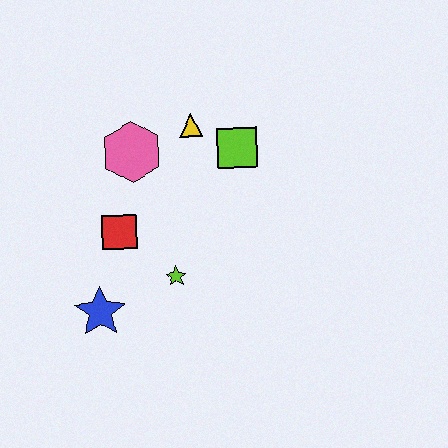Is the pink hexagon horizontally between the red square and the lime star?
Yes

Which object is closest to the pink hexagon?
The yellow triangle is closest to the pink hexagon.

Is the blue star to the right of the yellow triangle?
No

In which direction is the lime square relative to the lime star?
The lime square is above the lime star.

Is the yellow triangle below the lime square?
No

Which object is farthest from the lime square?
The blue star is farthest from the lime square.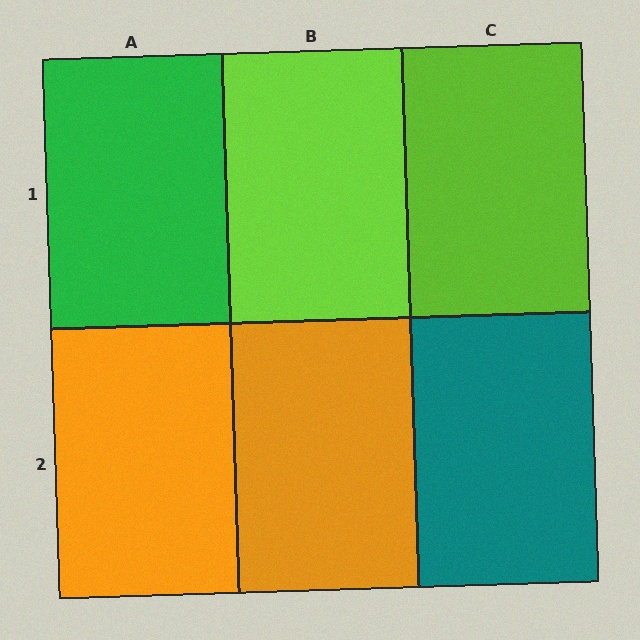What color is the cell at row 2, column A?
Orange.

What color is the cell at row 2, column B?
Orange.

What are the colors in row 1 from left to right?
Green, lime, lime.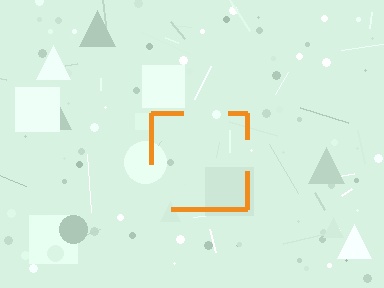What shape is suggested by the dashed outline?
The dashed outline suggests a square.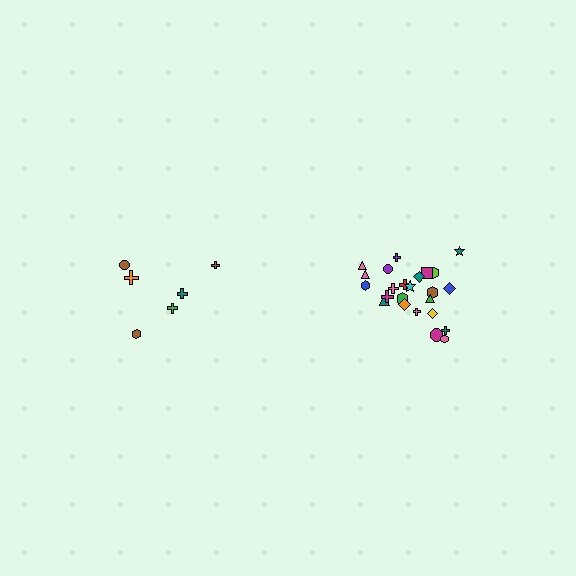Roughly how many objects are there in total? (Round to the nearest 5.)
Roughly 30 objects in total.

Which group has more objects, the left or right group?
The right group.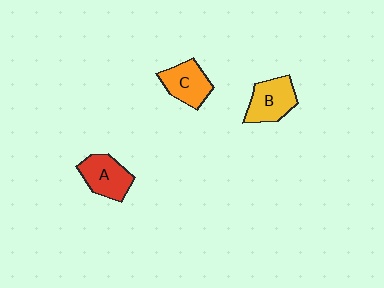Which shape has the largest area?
Shape B (yellow).